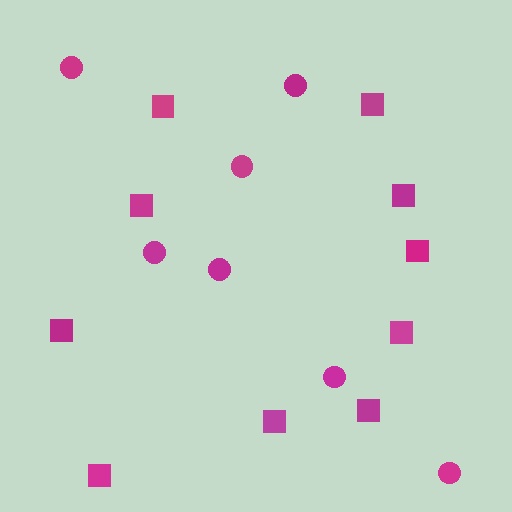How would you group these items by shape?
There are 2 groups: one group of circles (7) and one group of squares (10).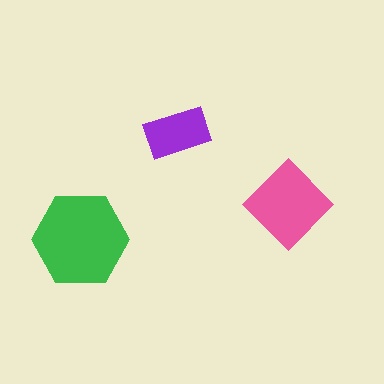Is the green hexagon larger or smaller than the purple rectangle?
Larger.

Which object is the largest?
The green hexagon.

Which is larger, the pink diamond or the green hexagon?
The green hexagon.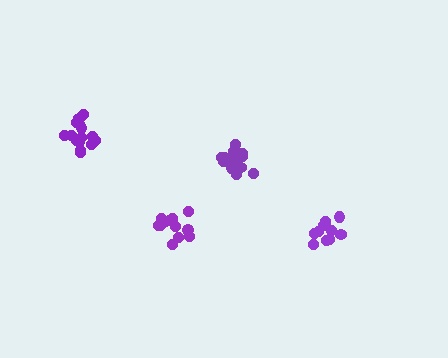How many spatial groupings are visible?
There are 4 spatial groupings.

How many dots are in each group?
Group 1: 15 dots, Group 2: 15 dots, Group 3: 12 dots, Group 4: 11 dots (53 total).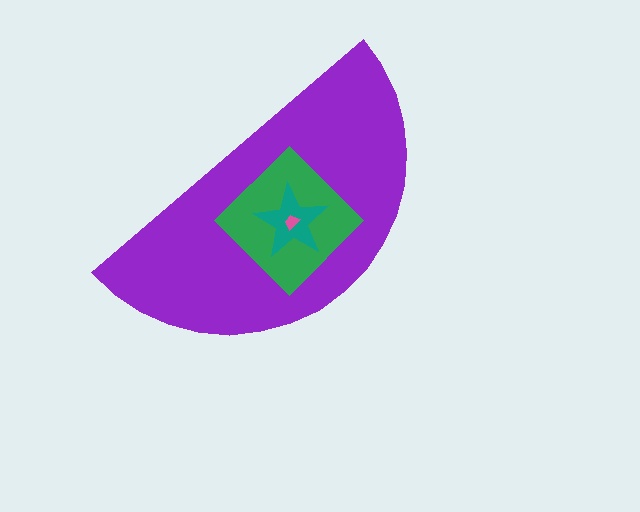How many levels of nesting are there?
4.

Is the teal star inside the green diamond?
Yes.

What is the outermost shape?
The purple semicircle.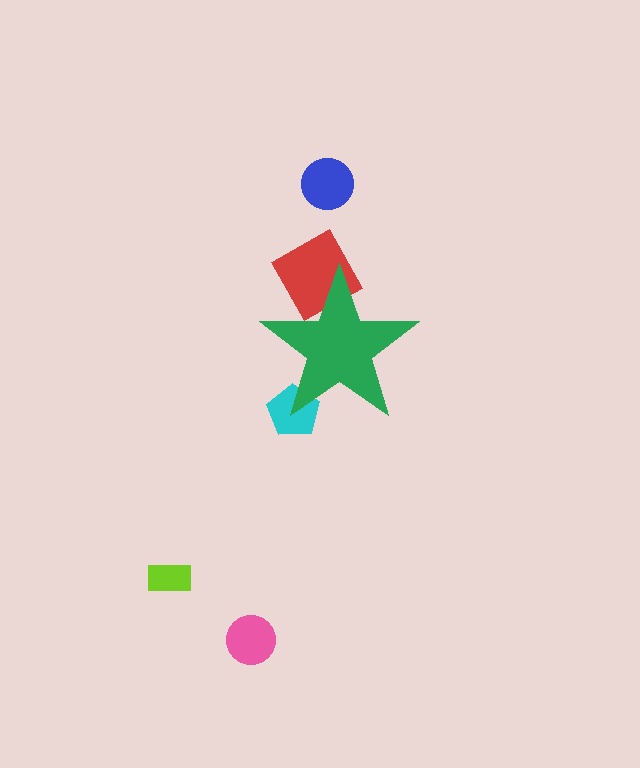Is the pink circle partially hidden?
No, the pink circle is fully visible.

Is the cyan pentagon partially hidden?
Yes, the cyan pentagon is partially hidden behind the green star.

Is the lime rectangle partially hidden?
No, the lime rectangle is fully visible.